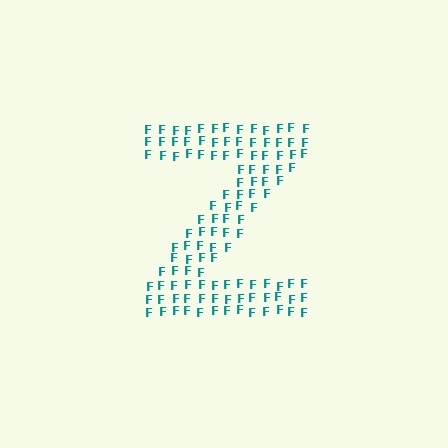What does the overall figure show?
The overall figure shows the letter Z.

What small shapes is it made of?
It is made of small letter F's.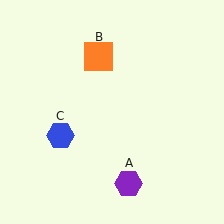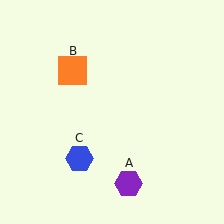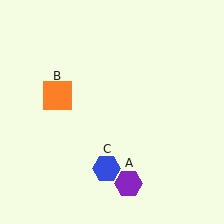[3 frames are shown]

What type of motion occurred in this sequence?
The orange square (object B), blue hexagon (object C) rotated counterclockwise around the center of the scene.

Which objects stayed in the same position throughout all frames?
Purple hexagon (object A) remained stationary.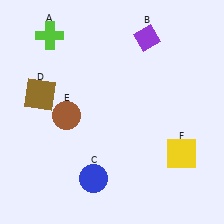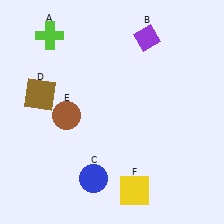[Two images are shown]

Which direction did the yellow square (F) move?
The yellow square (F) moved left.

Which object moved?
The yellow square (F) moved left.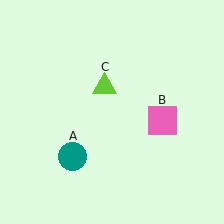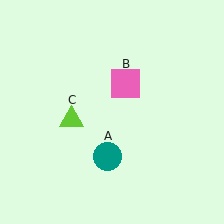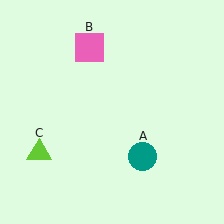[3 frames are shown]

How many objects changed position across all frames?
3 objects changed position: teal circle (object A), pink square (object B), lime triangle (object C).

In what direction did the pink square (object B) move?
The pink square (object B) moved up and to the left.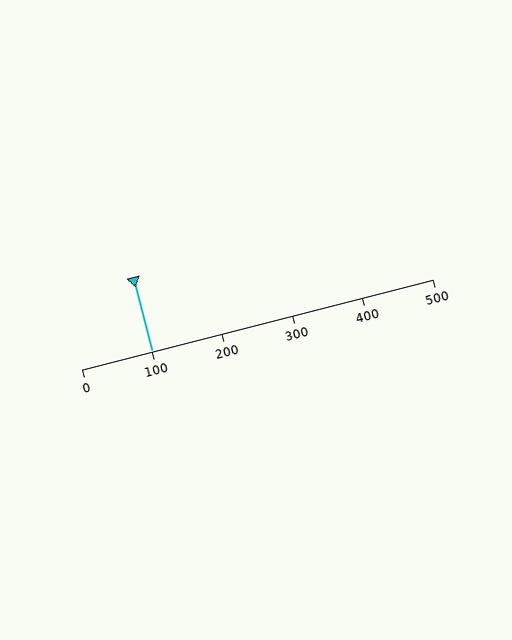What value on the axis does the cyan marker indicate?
The marker indicates approximately 100.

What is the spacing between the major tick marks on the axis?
The major ticks are spaced 100 apart.